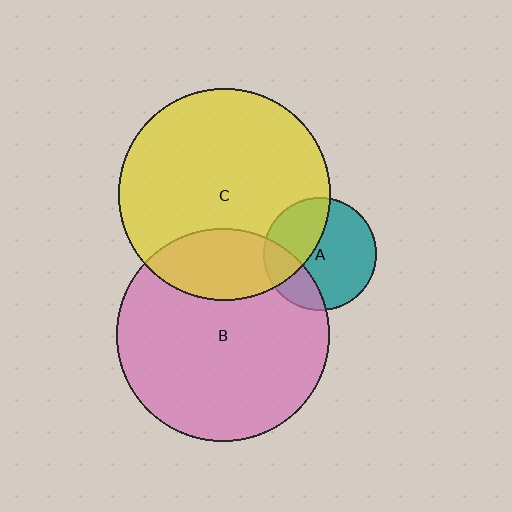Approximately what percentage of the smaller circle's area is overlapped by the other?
Approximately 35%.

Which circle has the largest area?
Circle B (pink).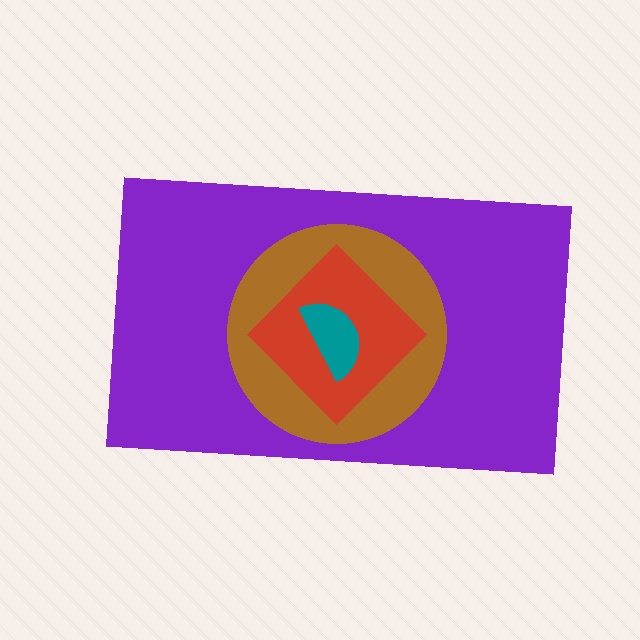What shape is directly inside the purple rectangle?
The brown circle.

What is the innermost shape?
The teal semicircle.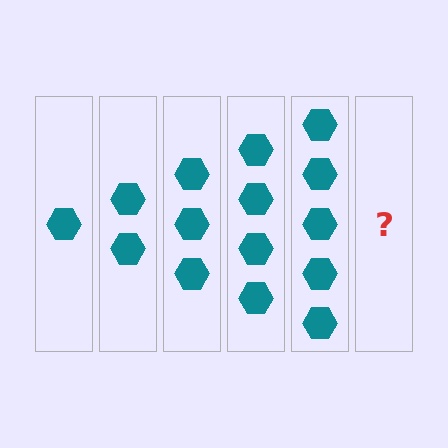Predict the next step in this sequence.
The next step is 6 hexagons.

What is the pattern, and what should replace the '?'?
The pattern is that each step adds one more hexagon. The '?' should be 6 hexagons.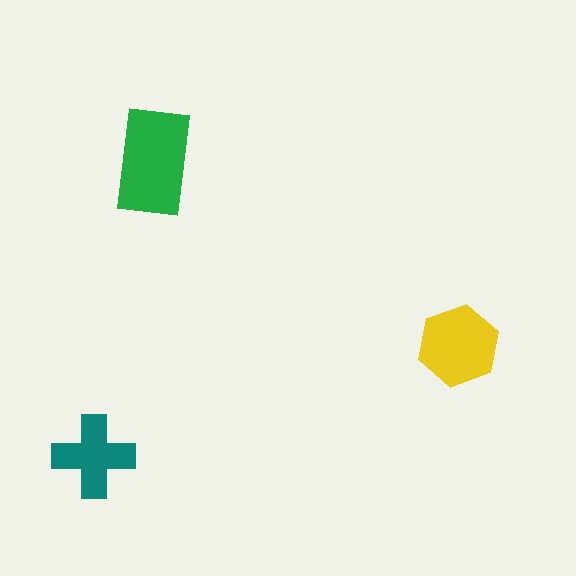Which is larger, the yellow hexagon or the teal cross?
The yellow hexagon.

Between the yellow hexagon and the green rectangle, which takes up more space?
The green rectangle.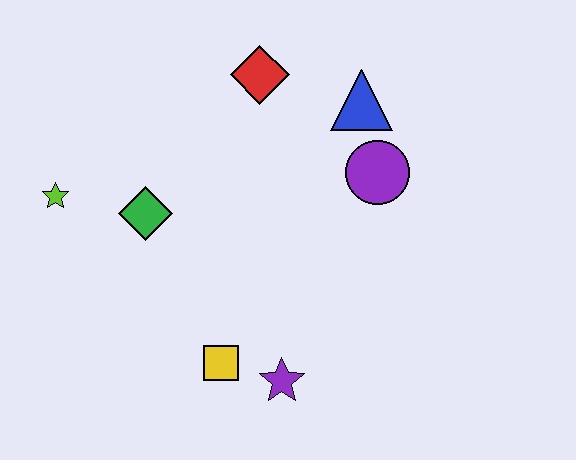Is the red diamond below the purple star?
No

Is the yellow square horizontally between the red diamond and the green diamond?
Yes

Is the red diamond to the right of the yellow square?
Yes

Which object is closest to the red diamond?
The blue triangle is closest to the red diamond.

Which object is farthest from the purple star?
The red diamond is farthest from the purple star.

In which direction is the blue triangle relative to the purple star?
The blue triangle is above the purple star.